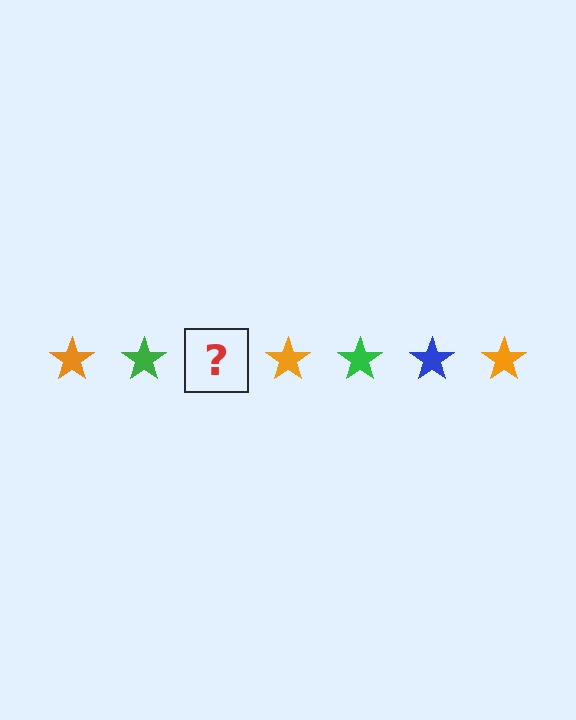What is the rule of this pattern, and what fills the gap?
The rule is that the pattern cycles through orange, green, blue stars. The gap should be filled with a blue star.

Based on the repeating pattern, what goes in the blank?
The blank should be a blue star.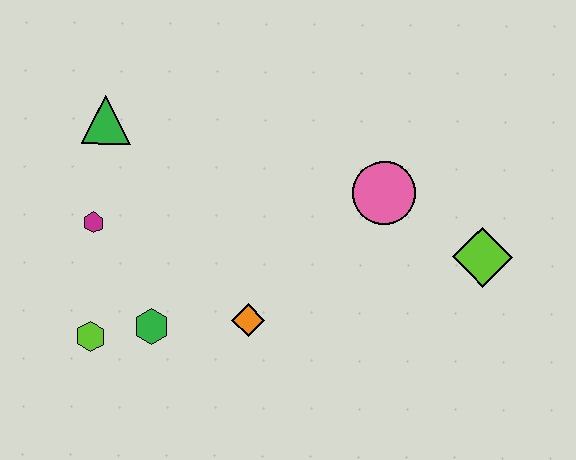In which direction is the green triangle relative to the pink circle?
The green triangle is to the left of the pink circle.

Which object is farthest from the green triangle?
The lime diamond is farthest from the green triangle.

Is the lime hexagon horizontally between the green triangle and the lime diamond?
No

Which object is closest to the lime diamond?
The pink circle is closest to the lime diamond.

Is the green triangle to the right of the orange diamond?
No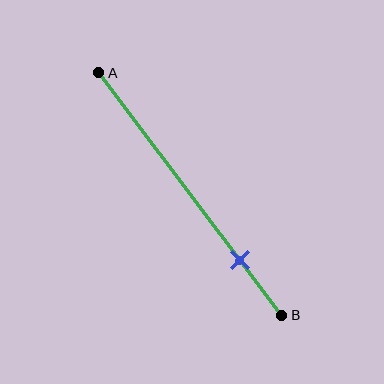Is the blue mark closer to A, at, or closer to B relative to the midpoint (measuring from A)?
The blue mark is closer to point B than the midpoint of segment AB.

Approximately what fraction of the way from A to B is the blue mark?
The blue mark is approximately 75% of the way from A to B.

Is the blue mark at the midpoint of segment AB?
No, the mark is at about 75% from A, not at the 50% midpoint.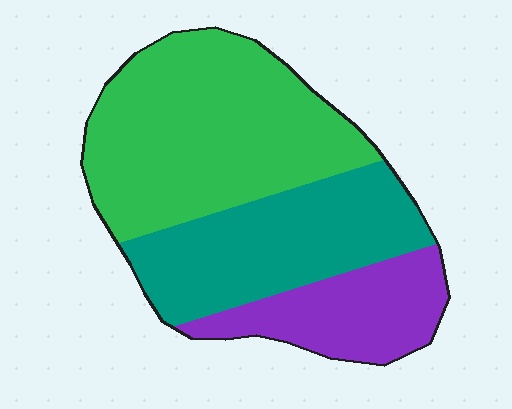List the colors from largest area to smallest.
From largest to smallest: green, teal, purple.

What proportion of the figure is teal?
Teal takes up between a quarter and a half of the figure.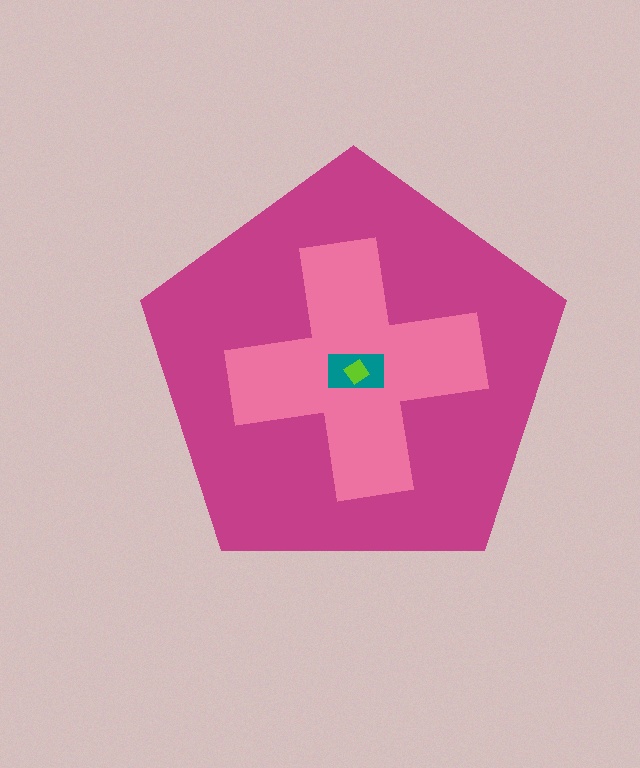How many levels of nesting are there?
4.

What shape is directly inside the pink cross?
The teal rectangle.